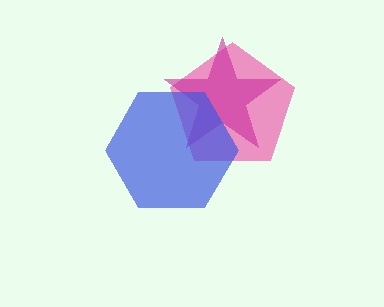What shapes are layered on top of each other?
The layered shapes are: a pink pentagon, a magenta star, a blue hexagon.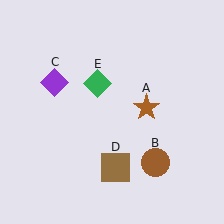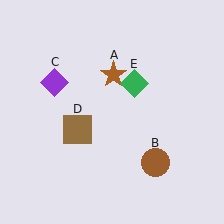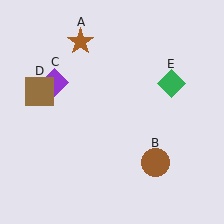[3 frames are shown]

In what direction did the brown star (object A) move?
The brown star (object A) moved up and to the left.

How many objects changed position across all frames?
3 objects changed position: brown star (object A), brown square (object D), green diamond (object E).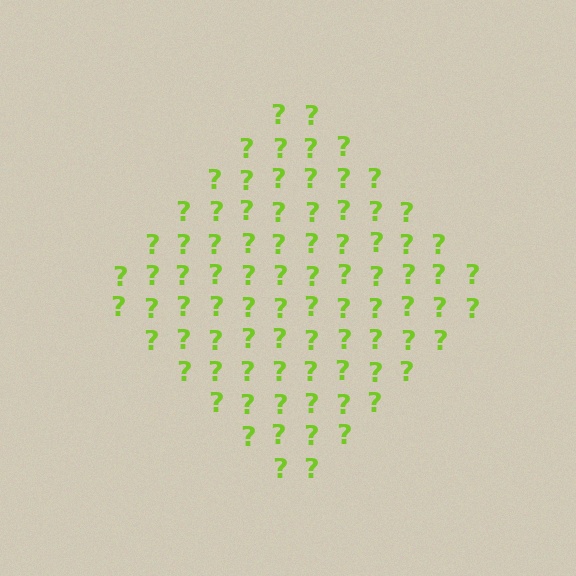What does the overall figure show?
The overall figure shows a diamond.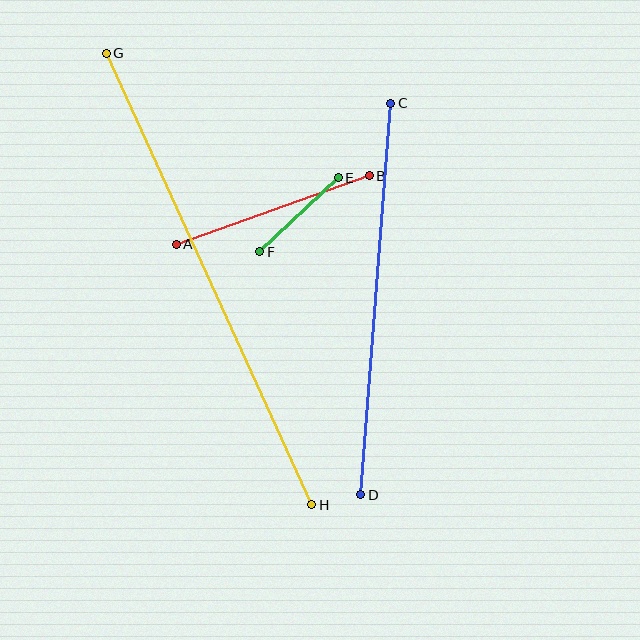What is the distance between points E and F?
The distance is approximately 108 pixels.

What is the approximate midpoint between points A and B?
The midpoint is at approximately (273, 210) pixels.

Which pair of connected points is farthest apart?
Points G and H are farthest apart.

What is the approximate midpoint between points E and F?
The midpoint is at approximately (299, 215) pixels.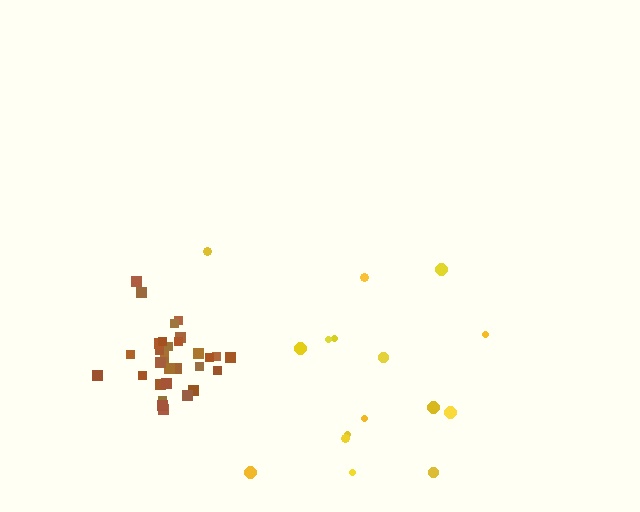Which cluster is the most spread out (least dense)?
Yellow.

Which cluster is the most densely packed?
Brown.